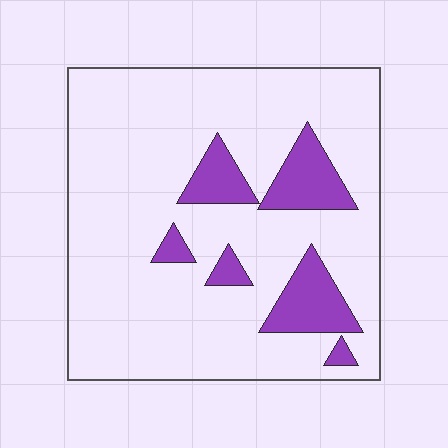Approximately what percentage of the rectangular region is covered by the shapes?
Approximately 15%.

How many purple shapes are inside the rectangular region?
6.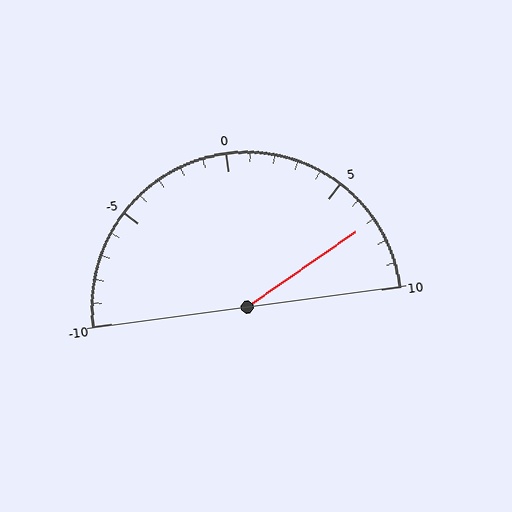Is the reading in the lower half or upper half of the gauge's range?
The reading is in the upper half of the range (-10 to 10).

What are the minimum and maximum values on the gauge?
The gauge ranges from -10 to 10.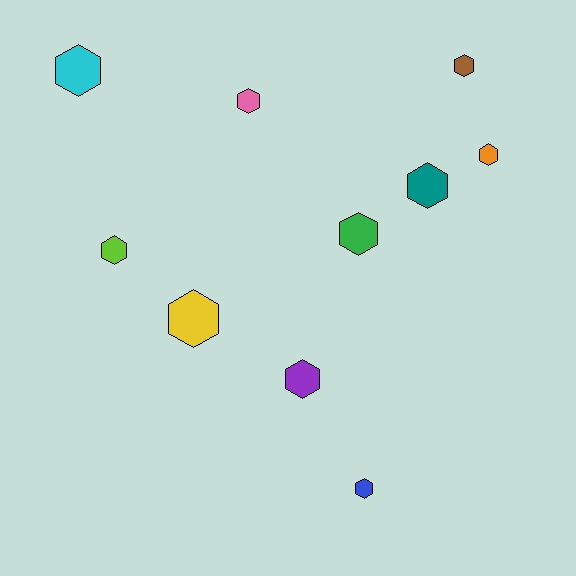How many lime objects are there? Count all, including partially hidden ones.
There is 1 lime object.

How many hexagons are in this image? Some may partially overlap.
There are 10 hexagons.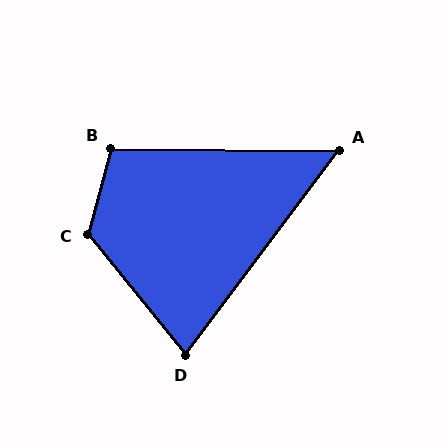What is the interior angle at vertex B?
Approximately 104 degrees (obtuse).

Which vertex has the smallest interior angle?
A, at approximately 54 degrees.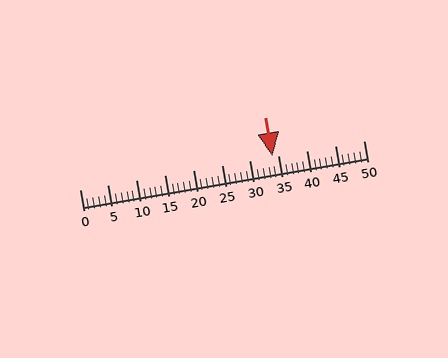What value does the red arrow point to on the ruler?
The red arrow points to approximately 34.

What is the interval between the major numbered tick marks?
The major tick marks are spaced 5 units apart.